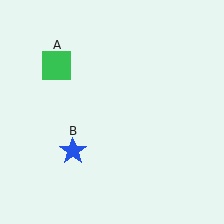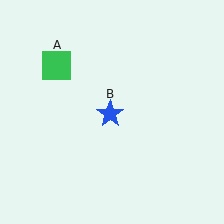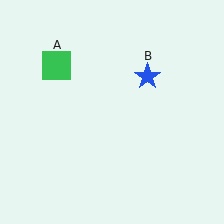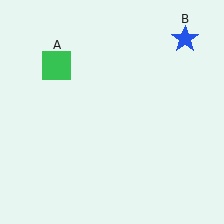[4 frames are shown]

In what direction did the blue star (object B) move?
The blue star (object B) moved up and to the right.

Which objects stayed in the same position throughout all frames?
Green square (object A) remained stationary.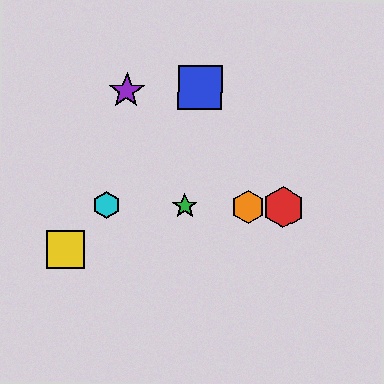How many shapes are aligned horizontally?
4 shapes (the red hexagon, the green star, the orange hexagon, the cyan hexagon) are aligned horizontally.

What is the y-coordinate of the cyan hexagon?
The cyan hexagon is at y≈205.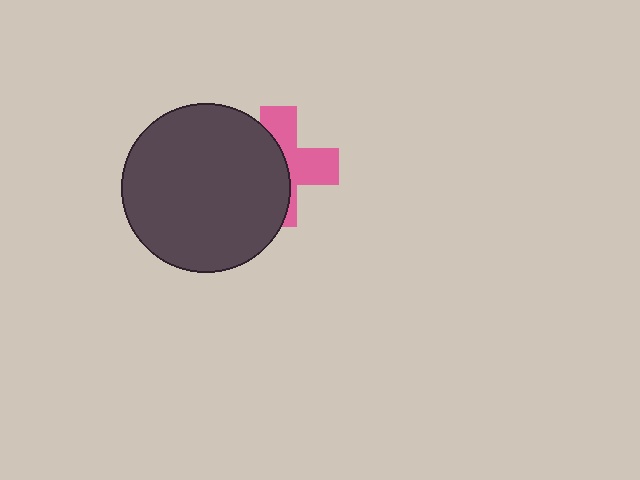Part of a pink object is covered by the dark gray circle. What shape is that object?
It is a cross.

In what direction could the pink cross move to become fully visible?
The pink cross could move right. That would shift it out from behind the dark gray circle entirely.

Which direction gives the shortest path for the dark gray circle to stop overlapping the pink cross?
Moving left gives the shortest separation.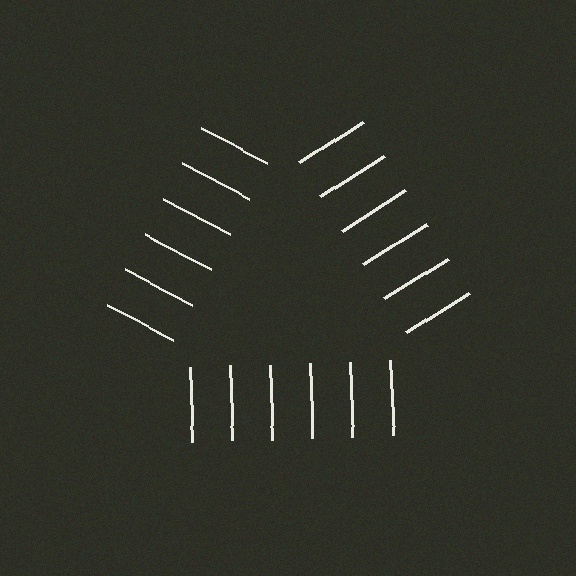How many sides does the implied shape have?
3 sides — the line-ends trace a triangle.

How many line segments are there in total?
18 — 6 along each of the 3 edges.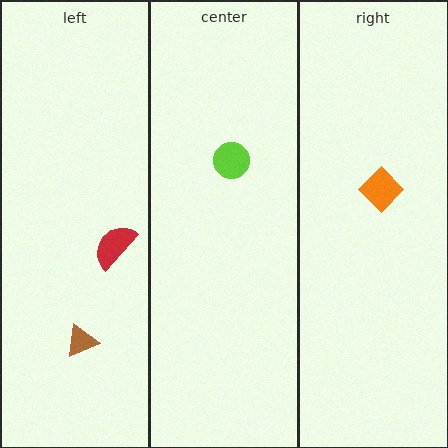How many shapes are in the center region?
1.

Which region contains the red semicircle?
The left region.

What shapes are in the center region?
The lime circle.